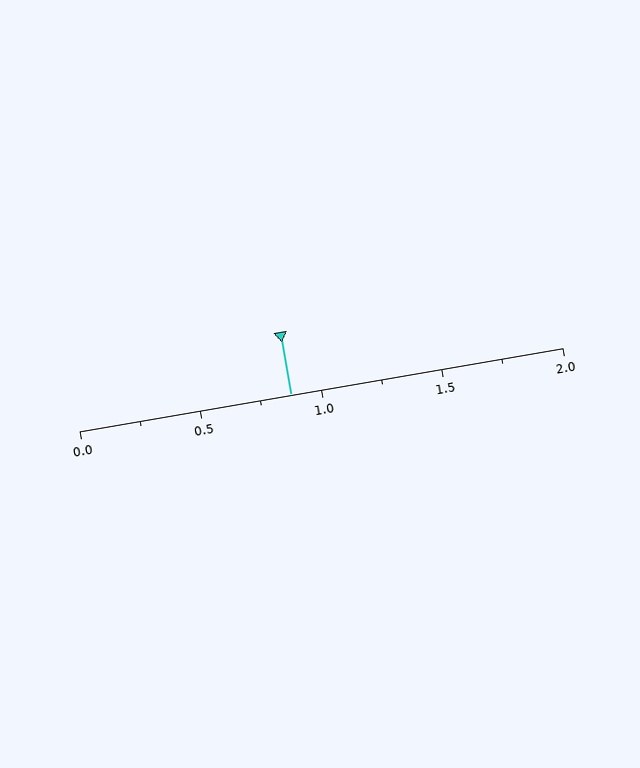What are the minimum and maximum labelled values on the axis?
The axis runs from 0.0 to 2.0.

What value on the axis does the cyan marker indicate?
The marker indicates approximately 0.88.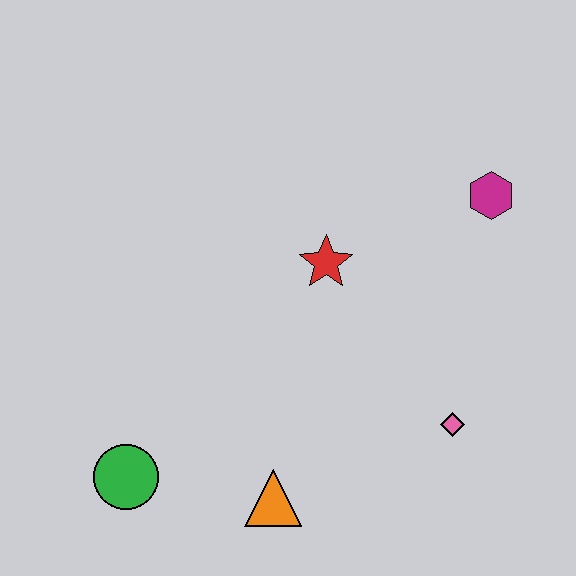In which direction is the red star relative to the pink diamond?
The red star is above the pink diamond.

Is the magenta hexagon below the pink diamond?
No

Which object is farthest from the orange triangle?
The magenta hexagon is farthest from the orange triangle.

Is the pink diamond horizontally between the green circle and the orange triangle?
No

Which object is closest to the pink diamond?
The orange triangle is closest to the pink diamond.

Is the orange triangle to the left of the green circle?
No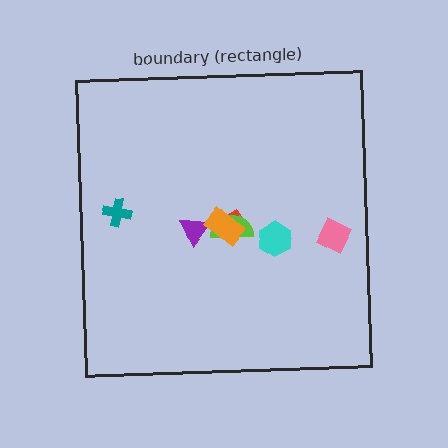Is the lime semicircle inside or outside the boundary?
Inside.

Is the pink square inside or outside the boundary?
Inside.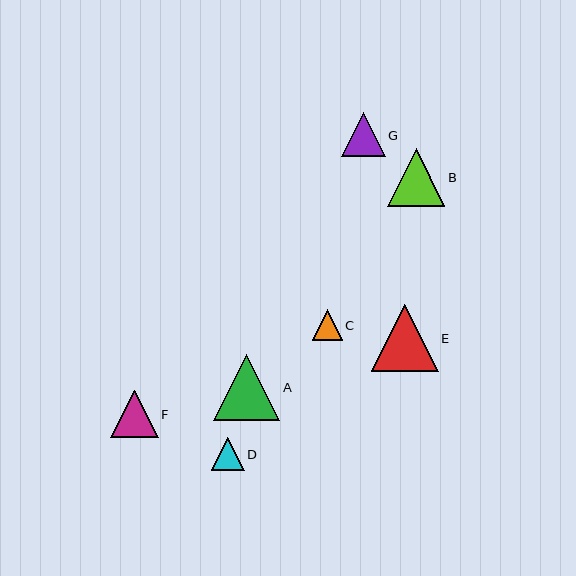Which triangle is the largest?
Triangle E is the largest with a size of approximately 67 pixels.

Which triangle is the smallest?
Triangle C is the smallest with a size of approximately 30 pixels.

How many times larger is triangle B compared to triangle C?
Triangle B is approximately 1.9 times the size of triangle C.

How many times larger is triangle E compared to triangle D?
Triangle E is approximately 2.0 times the size of triangle D.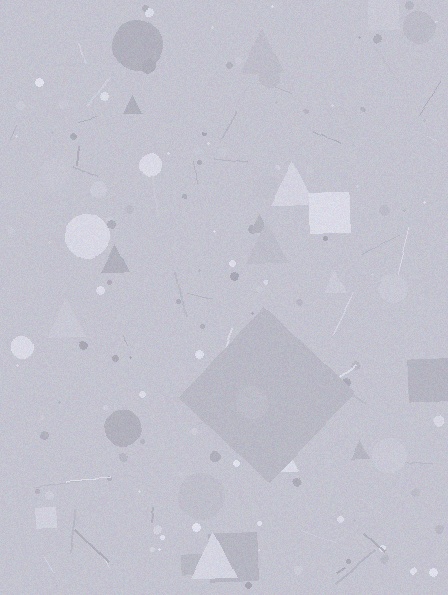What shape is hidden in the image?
A diamond is hidden in the image.